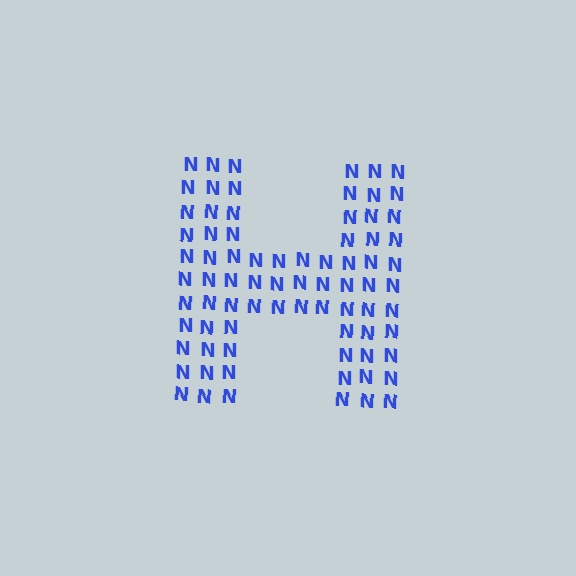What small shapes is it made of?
It is made of small letter N's.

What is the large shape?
The large shape is the letter H.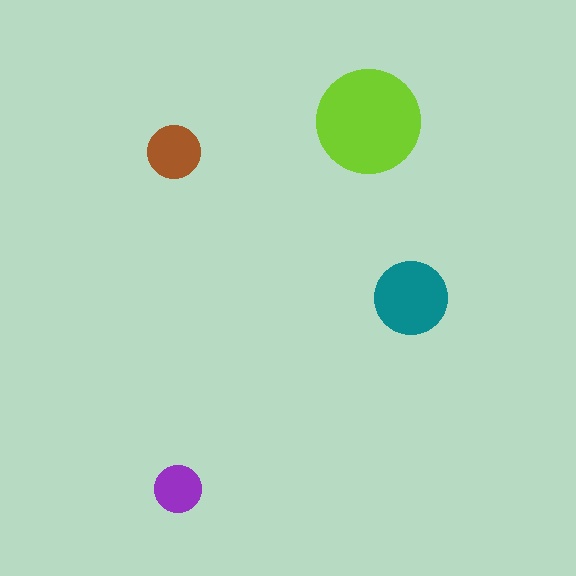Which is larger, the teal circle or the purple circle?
The teal one.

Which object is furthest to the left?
The brown circle is leftmost.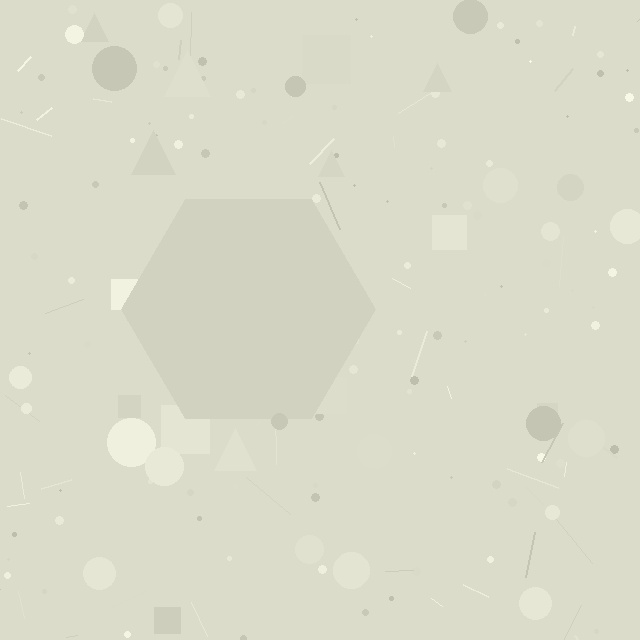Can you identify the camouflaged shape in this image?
The camouflaged shape is a hexagon.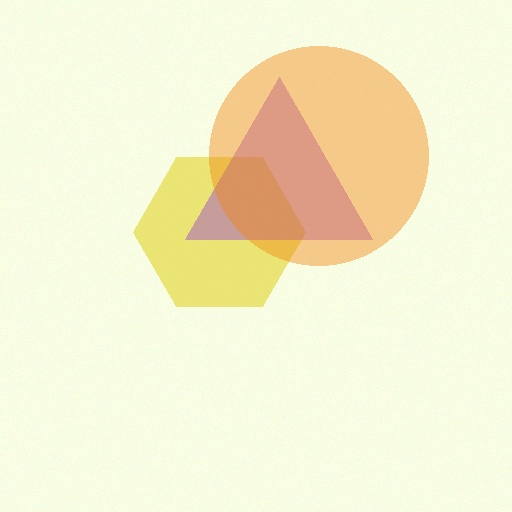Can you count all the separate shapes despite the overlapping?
Yes, there are 3 separate shapes.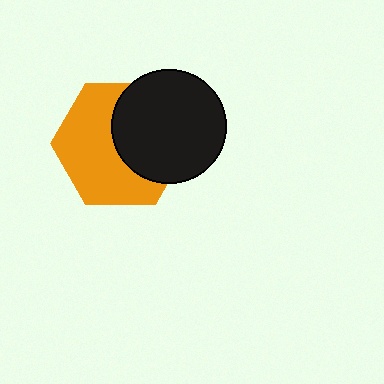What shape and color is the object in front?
The object in front is a black circle.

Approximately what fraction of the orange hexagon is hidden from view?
Roughly 43% of the orange hexagon is hidden behind the black circle.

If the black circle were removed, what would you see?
You would see the complete orange hexagon.